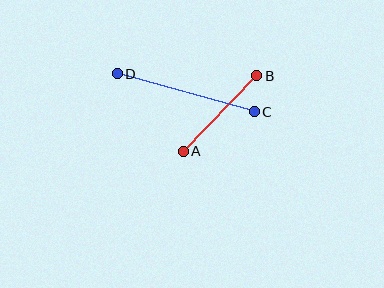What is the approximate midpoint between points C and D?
The midpoint is at approximately (186, 93) pixels.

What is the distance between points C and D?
The distance is approximately 142 pixels.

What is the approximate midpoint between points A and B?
The midpoint is at approximately (220, 114) pixels.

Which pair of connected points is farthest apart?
Points C and D are farthest apart.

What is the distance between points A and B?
The distance is approximately 105 pixels.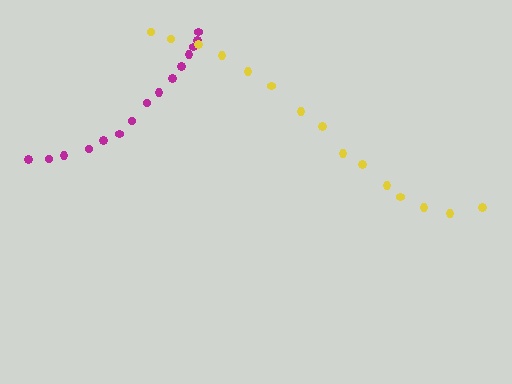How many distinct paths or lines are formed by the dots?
There are 2 distinct paths.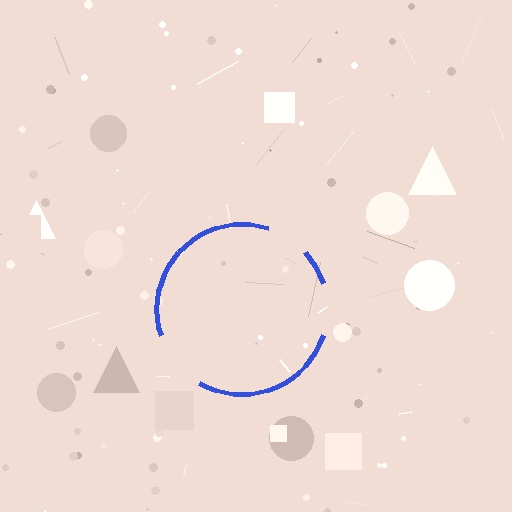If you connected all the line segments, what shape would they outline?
They would outline a circle.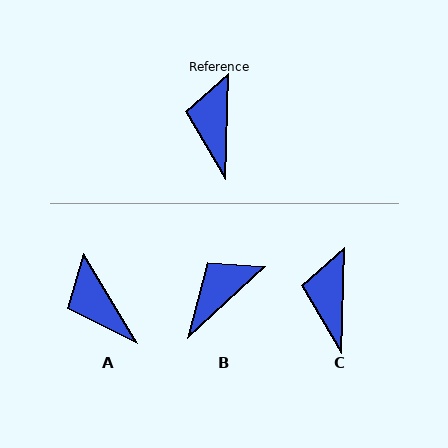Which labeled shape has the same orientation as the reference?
C.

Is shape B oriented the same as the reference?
No, it is off by about 46 degrees.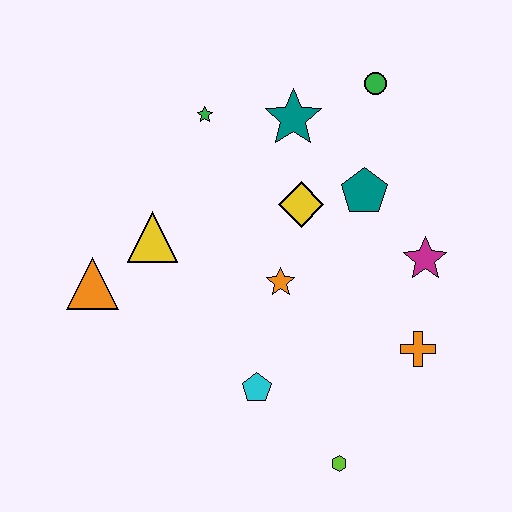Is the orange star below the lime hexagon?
No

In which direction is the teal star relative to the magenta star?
The teal star is above the magenta star.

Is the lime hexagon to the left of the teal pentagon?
Yes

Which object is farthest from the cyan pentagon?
The green circle is farthest from the cyan pentagon.